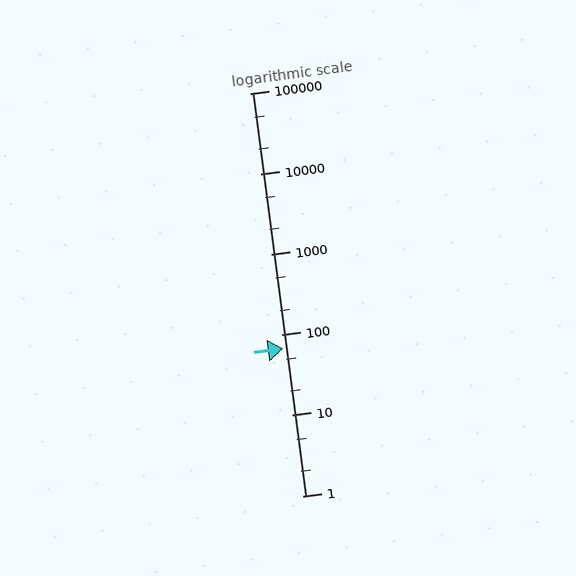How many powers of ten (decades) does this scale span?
The scale spans 5 decades, from 1 to 100000.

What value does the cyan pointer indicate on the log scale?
The pointer indicates approximately 67.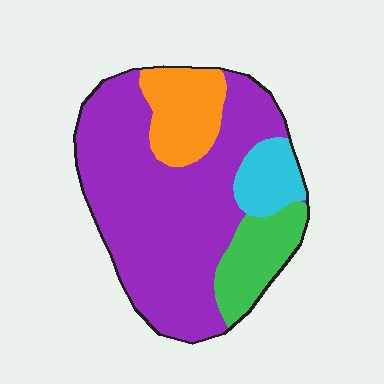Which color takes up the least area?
Cyan, at roughly 10%.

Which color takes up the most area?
Purple, at roughly 65%.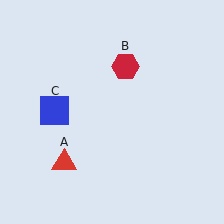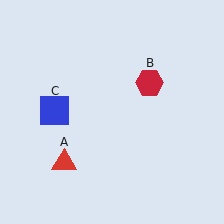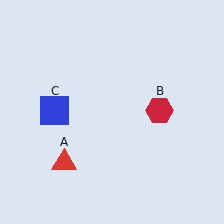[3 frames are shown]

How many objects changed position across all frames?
1 object changed position: red hexagon (object B).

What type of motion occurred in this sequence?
The red hexagon (object B) rotated clockwise around the center of the scene.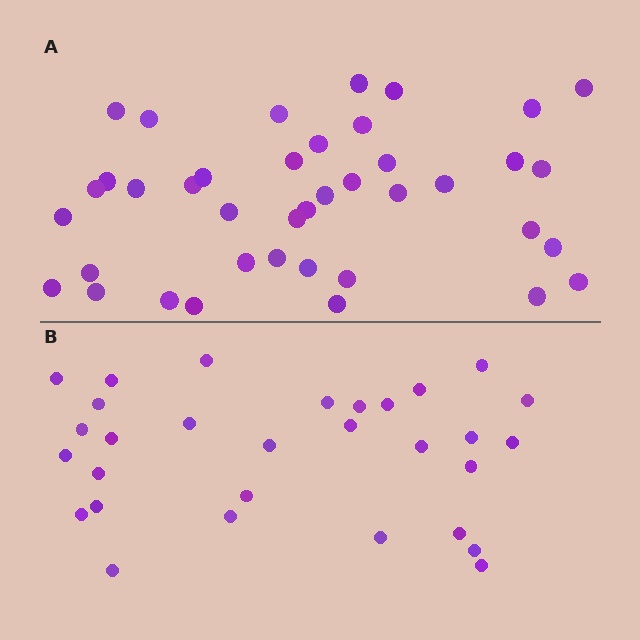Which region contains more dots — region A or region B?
Region A (the top region) has more dots.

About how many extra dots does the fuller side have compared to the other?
Region A has roughly 10 or so more dots than region B.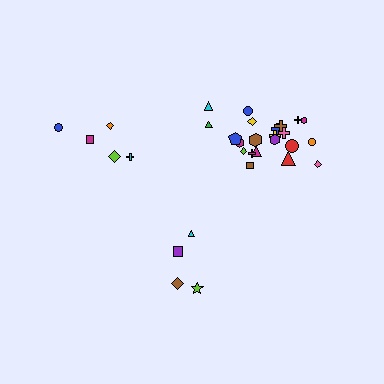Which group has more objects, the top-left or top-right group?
The top-right group.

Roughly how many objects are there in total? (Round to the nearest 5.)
Roughly 30 objects in total.